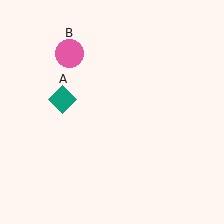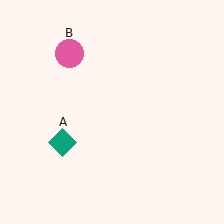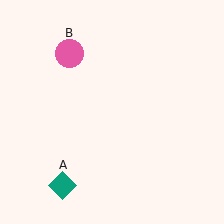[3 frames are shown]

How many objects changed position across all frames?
1 object changed position: teal diamond (object A).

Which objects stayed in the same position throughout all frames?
Pink circle (object B) remained stationary.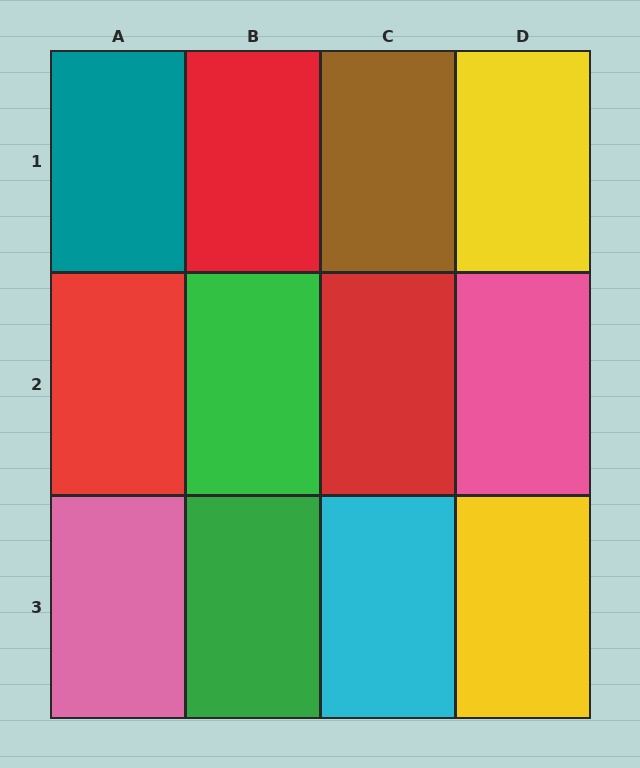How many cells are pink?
2 cells are pink.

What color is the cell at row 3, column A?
Pink.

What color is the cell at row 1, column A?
Teal.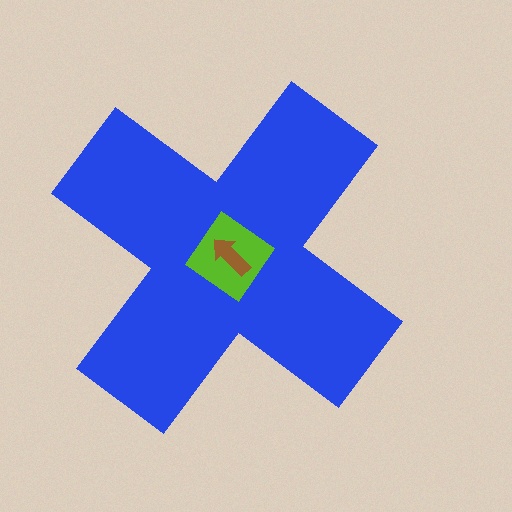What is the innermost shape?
The brown arrow.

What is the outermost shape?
The blue cross.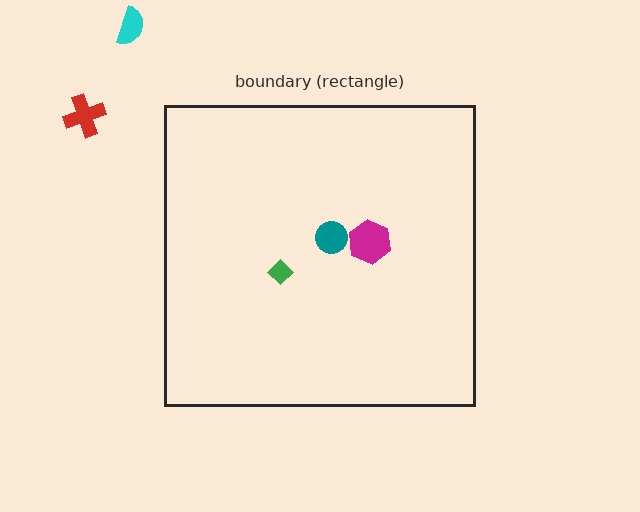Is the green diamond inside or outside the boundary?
Inside.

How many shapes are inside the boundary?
3 inside, 2 outside.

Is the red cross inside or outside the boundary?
Outside.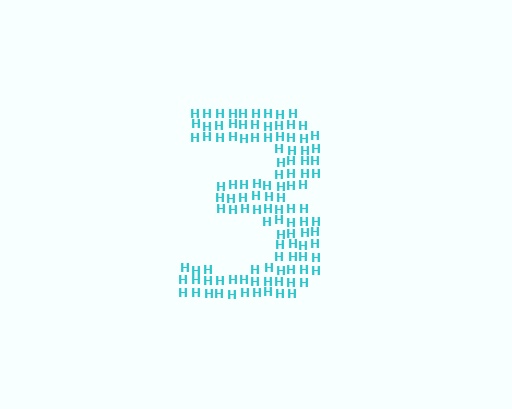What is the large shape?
The large shape is the digit 3.